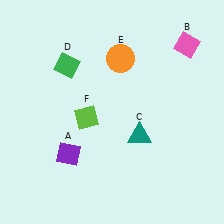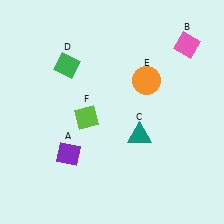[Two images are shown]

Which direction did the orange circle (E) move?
The orange circle (E) moved right.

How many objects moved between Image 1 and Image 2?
1 object moved between the two images.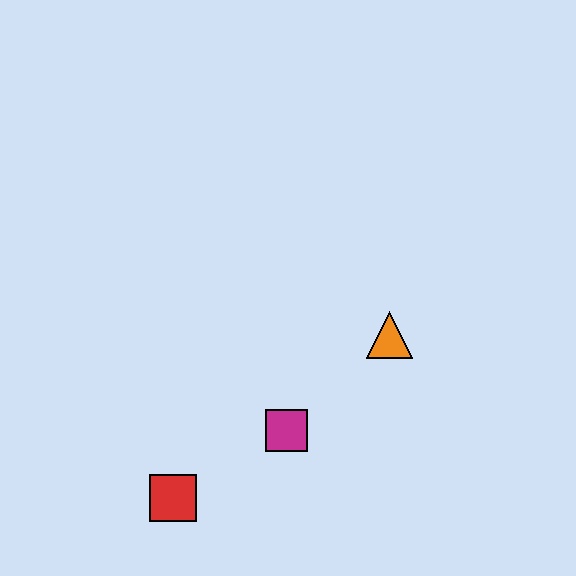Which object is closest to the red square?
The magenta square is closest to the red square.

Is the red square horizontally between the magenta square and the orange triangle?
No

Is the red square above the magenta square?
No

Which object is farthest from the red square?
The orange triangle is farthest from the red square.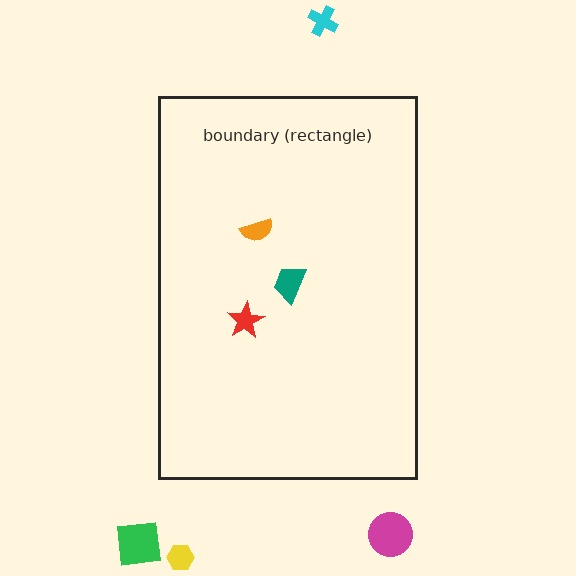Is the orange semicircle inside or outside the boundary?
Inside.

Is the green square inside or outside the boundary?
Outside.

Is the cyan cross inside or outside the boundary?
Outside.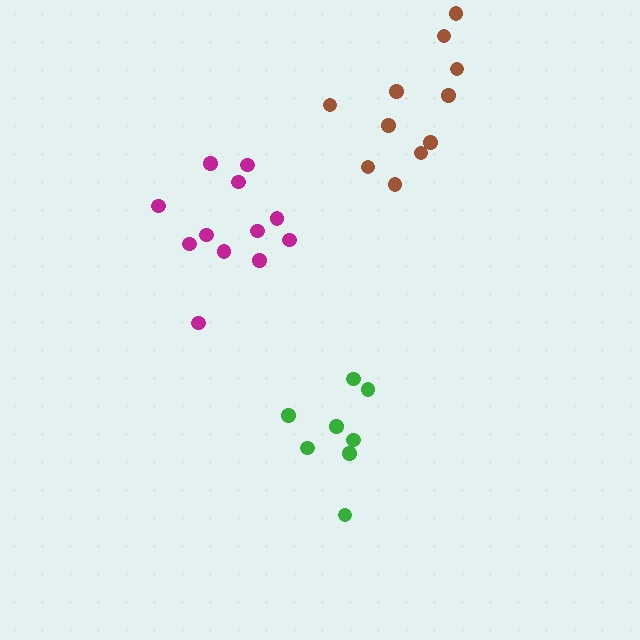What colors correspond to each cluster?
The clusters are colored: green, brown, magenta.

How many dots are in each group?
Group 1: 8 dots, Group 2: 11 dots, Group 3: 12 dots (31 total).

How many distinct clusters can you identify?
There are 3 distinct clusters.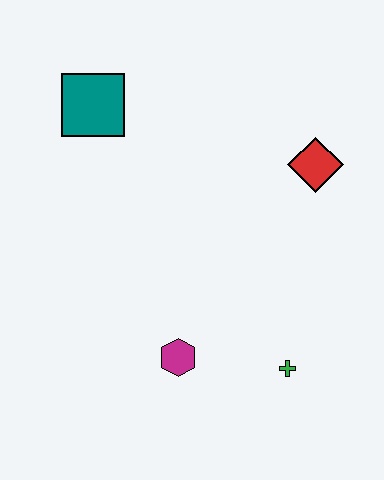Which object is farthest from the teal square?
The green cross is farthest from the teal square.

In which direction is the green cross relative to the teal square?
The green cross is below the teal square.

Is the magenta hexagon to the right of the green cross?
No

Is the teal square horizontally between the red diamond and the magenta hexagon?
No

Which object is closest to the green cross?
The magenta hexagon is closest to the green cross.